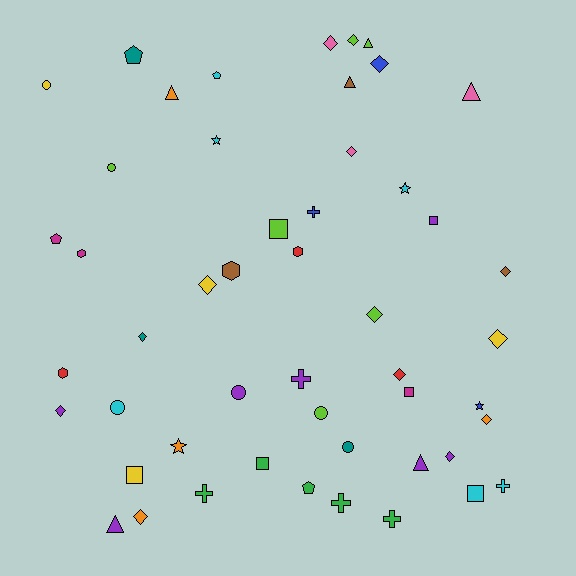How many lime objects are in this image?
There are 6 lime objects.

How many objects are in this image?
There are 50 objects.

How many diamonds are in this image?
There are 14 diamonds.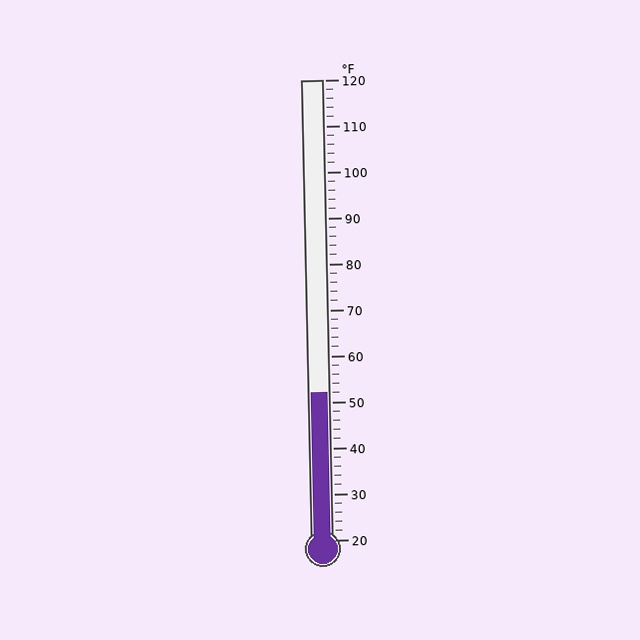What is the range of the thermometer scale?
The thermometer scale ranges from 20°F to 120°F.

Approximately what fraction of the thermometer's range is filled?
The thermometer is filled to approximately 30% of its range.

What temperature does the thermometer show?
The thermometer shows approximately 52°F.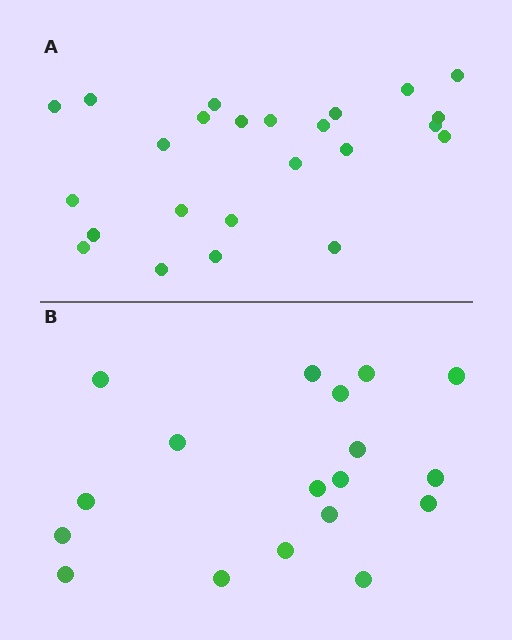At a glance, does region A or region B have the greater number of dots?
Region A (the top region) has more dots.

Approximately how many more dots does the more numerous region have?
Region A has about 6 more dots than region B.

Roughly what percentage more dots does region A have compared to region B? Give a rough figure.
About 35% more.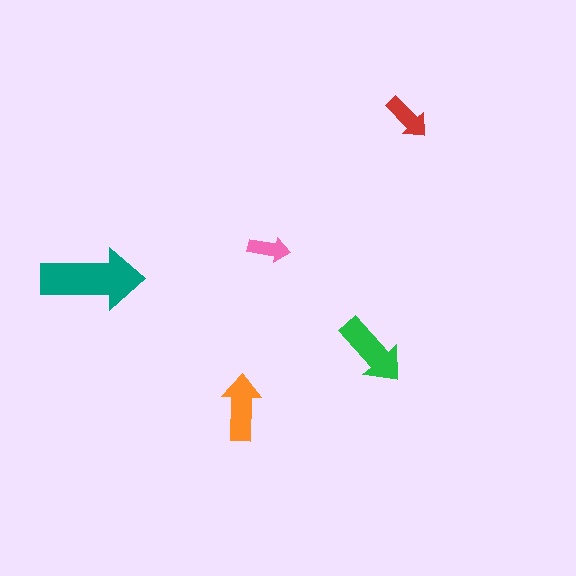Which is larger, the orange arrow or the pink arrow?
The orange one.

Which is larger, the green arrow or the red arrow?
The green one.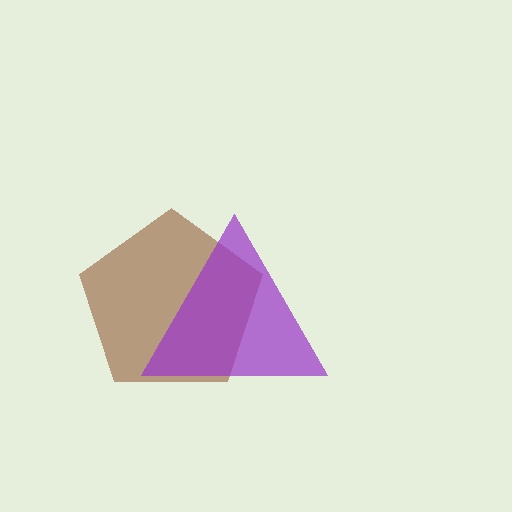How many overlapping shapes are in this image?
There are 2 overlapping shapes in the image.